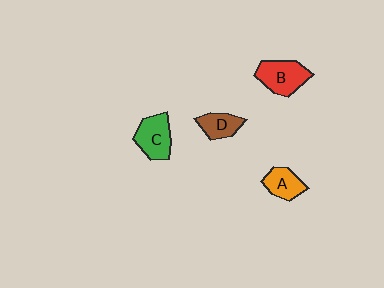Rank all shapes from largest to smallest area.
From largest to smallest: B (red), C (green), A (orange), D (brown).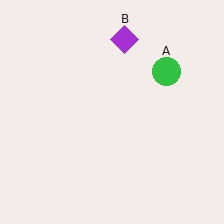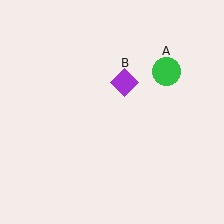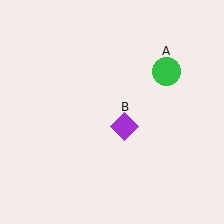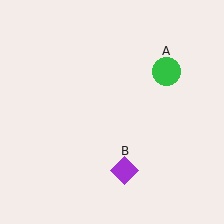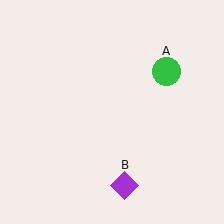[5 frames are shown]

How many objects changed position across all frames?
1 object changed position: purple diamond (object B).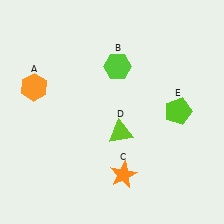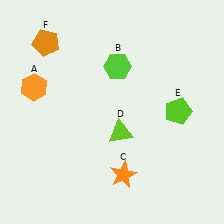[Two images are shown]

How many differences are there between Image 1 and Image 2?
There is 1 difference between the two images.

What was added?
An orange pentagon (F) was added in Image 2.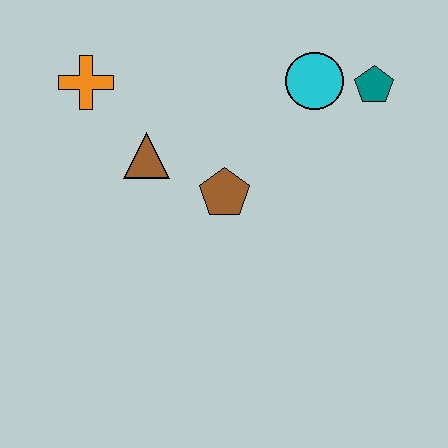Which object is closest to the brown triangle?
The brown pentagon is closest to the brown triangle.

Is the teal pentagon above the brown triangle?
Yes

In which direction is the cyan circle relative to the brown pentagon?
The cyan circle is above the brown pentagon.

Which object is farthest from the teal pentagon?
The orange cross is farthest from the teal pentagon.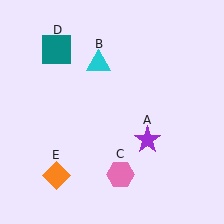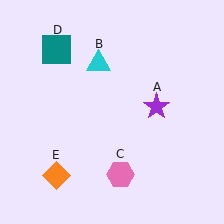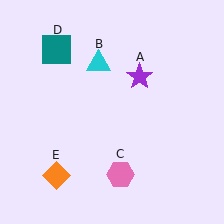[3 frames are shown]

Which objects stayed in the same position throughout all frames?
Cyan triangle (object B) and pink hexagon (object C) and teal square (object D) and orange diamond (object E) remained stationary.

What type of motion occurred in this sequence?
The purple star (object A) rotated counterclockwise around the center of the scene.